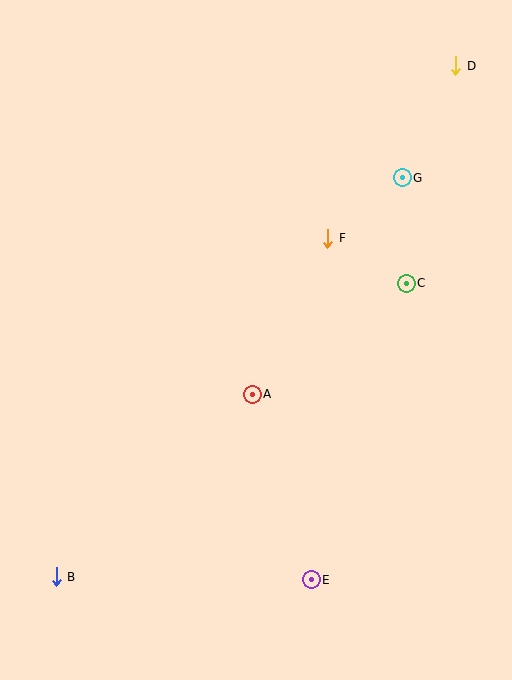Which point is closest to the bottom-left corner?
Point B is closest to the bottom-left corner.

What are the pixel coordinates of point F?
Point F is at (328, 238).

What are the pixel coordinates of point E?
Point E is at (311, 580).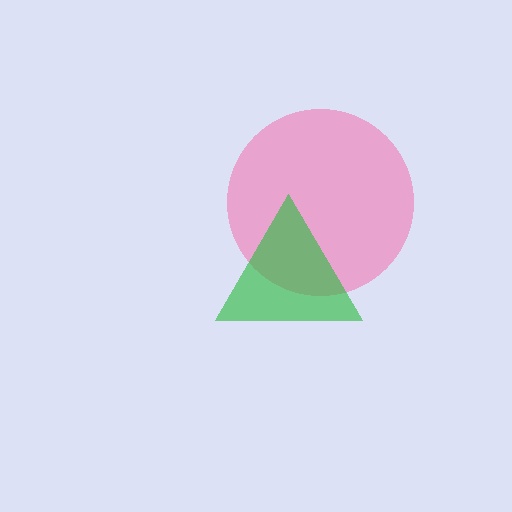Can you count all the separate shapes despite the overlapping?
Yes, there are 2 separate shapes.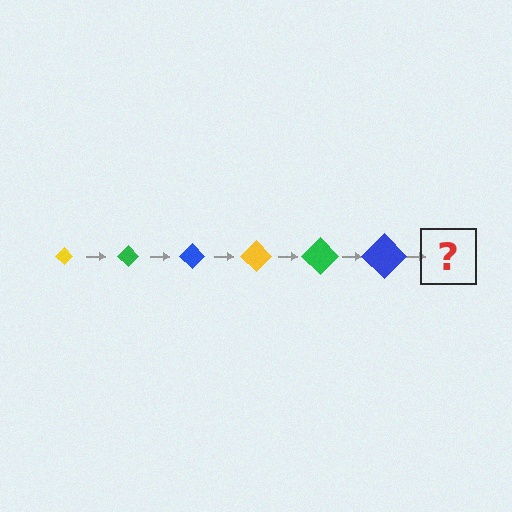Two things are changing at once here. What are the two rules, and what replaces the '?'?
The two rules are that the diamond grows larger each step and the color cycles through yellow, green, and blue. The '?' should be a yellow diamond, larger than the previous one.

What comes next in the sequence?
The next element should be a yellow diamond, larger than the previous one.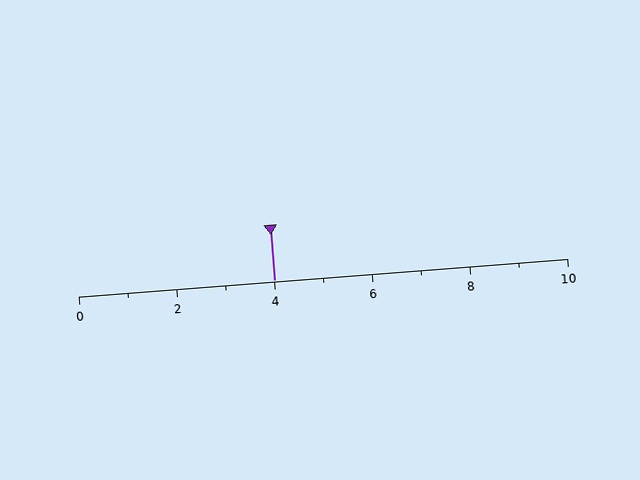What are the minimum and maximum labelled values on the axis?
The axis runs from 0 to 10.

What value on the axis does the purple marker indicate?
The marker indicates approximately 4.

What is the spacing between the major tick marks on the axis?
The major ticks are spaced 2 apart.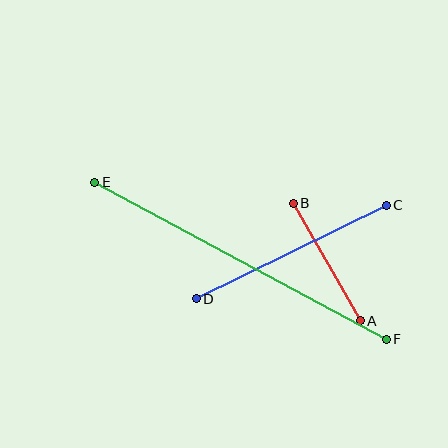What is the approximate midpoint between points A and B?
The midpoint is at approximately (327, 262) pixels.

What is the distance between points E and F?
The distance is approximately 331 pixels.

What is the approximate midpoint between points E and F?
The midpoint is at approximately (241, 261) pixels.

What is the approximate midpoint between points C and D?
The midpoint is at approximately (291, 252) pixels.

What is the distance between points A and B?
The distance is approximately 135 pixels.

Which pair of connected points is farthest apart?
Points E and F are farthest apart.